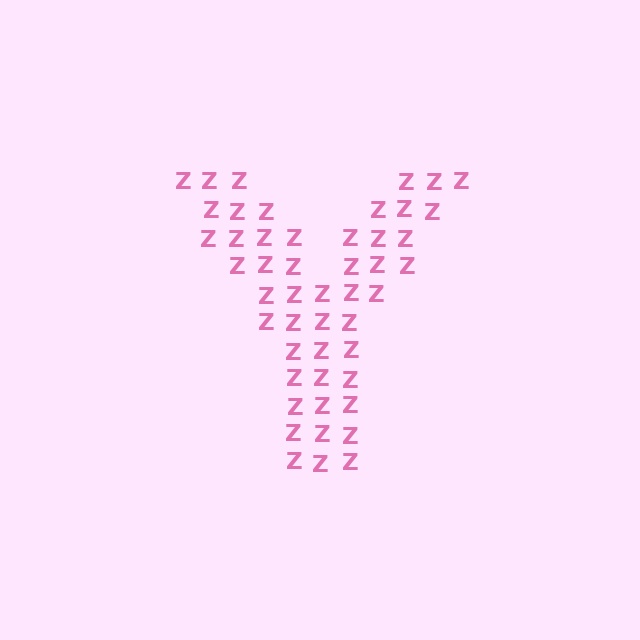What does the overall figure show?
The overall figure shows the letter Y.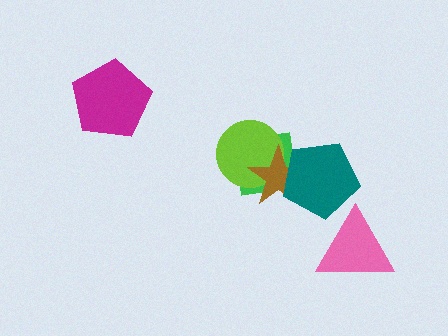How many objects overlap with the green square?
3 objects overlap with the green square.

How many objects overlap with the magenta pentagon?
0 objects overlap with the magenta pentagon.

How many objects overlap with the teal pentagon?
2 objects overlap with the teal pentagon.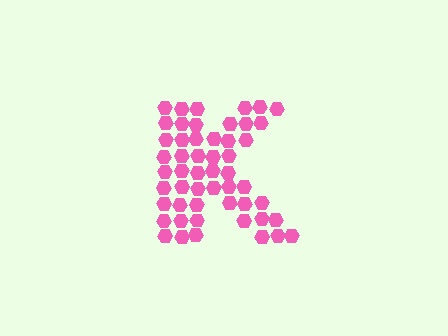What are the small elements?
The small elements are hexagons.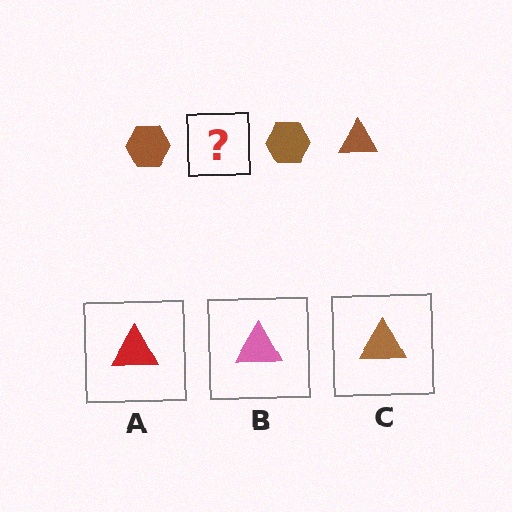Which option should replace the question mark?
Option C.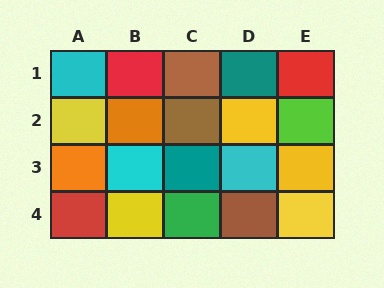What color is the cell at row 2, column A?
Yellow.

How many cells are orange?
2 cells are orange.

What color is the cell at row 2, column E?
Lime.